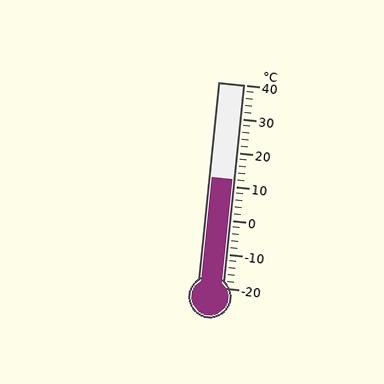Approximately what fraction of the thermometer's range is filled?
The thermometer is filled to approximately 55% of its range.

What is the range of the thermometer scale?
The thermometer scale ranges from -20°C to 40°C.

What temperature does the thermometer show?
The thermometer shows approximately 12°C.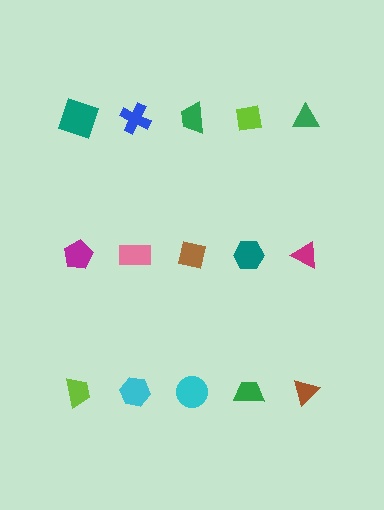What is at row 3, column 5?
A brown triangle.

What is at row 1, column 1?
A teal square.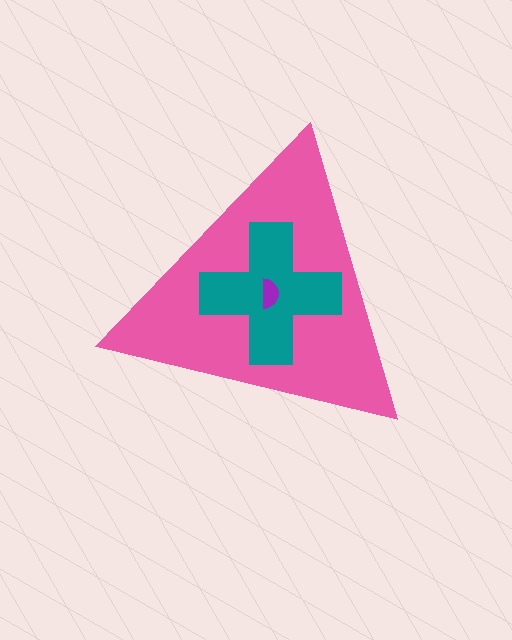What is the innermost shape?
The purple semicircle.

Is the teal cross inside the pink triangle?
Yes.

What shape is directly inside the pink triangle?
The teal cross.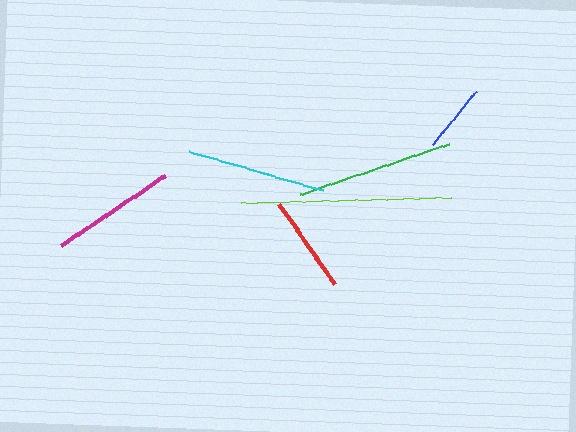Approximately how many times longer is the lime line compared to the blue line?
The lime line is approximately 3.0 times the length of the blue line.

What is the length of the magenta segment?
The magenta segment is approximately 126 pixels long.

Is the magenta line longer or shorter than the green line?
The green line is longer than the magenta line.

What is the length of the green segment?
The green segment is approximately 157 pixels long.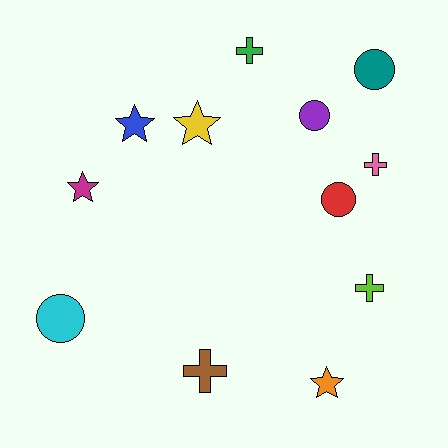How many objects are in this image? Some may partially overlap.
There are 12 objects.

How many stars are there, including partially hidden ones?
There are 4 stars.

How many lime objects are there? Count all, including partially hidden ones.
There is 1 lime object.